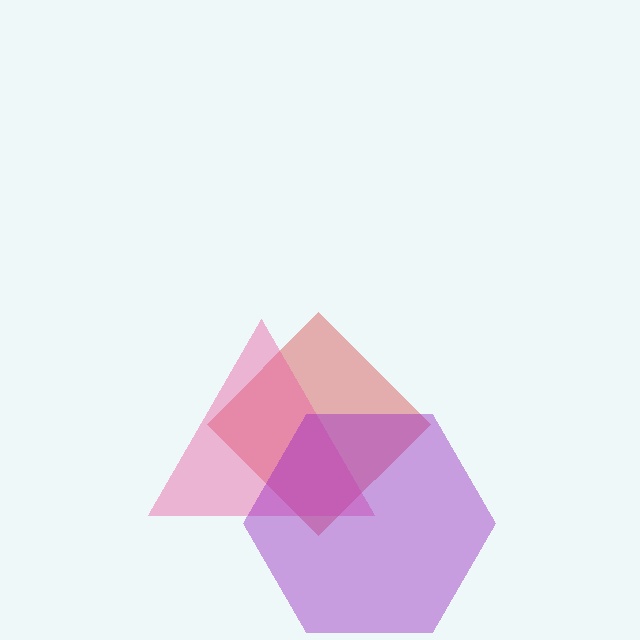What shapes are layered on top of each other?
The layered shapes are: a red diamond, a pink triangle, a purple hexagon.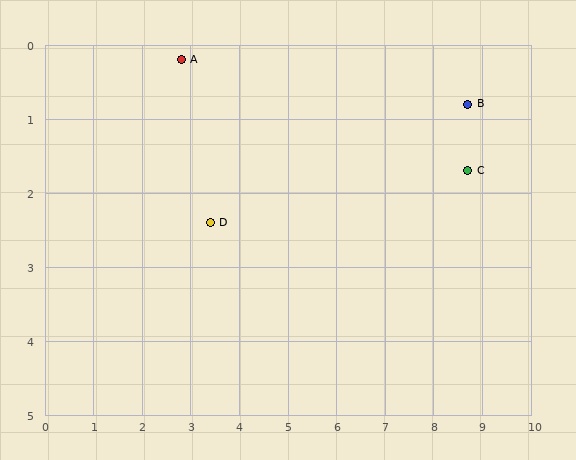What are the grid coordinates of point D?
Point D is at approximately (3.4, 2.4).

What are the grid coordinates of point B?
Point B is at approximately (8.7, 0.8).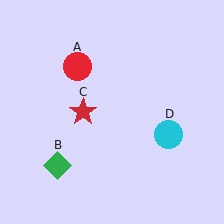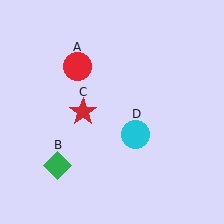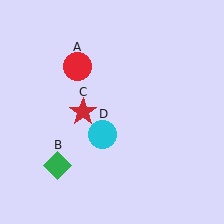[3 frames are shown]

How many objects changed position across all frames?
1 object changed position: cyan circle (object D).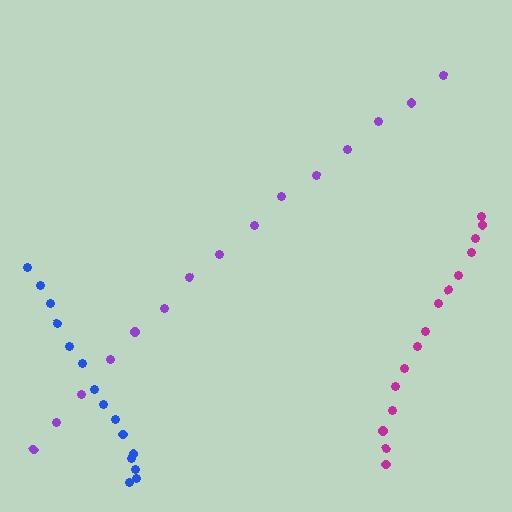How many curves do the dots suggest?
There are 3 distinct paths.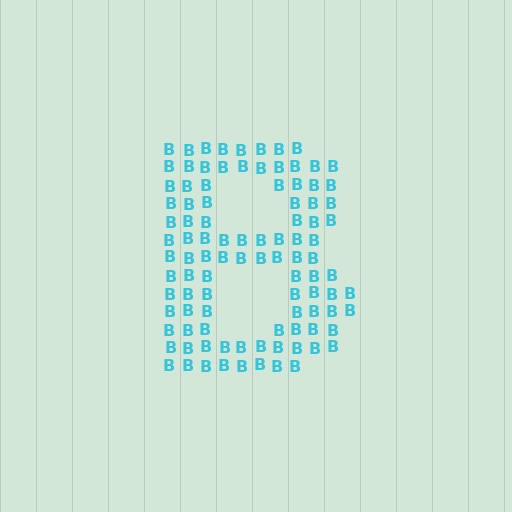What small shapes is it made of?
It is made of small letter B's.